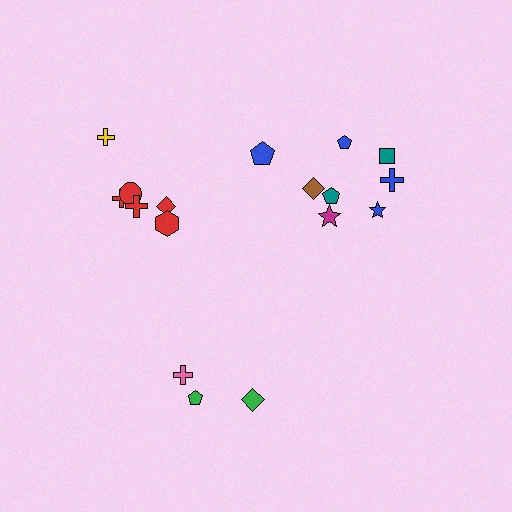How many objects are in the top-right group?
There are 8 objects.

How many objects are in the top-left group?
There are 6 objects.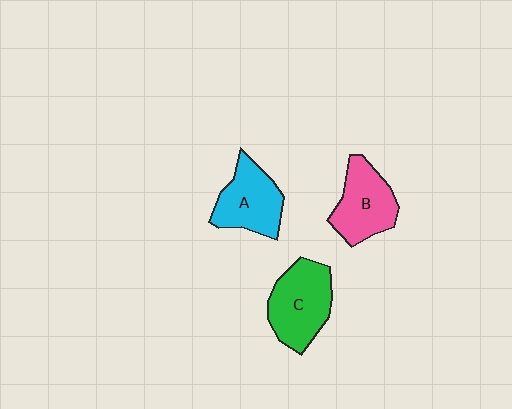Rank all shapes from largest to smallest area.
From largest to smallest: C (green), B (pink), A (cyan).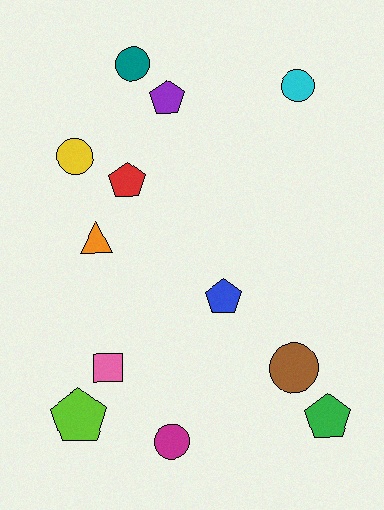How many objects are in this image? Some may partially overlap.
There are 12 objects.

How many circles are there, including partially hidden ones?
There are 5 circles.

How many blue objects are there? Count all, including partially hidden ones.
There is 1 blue object.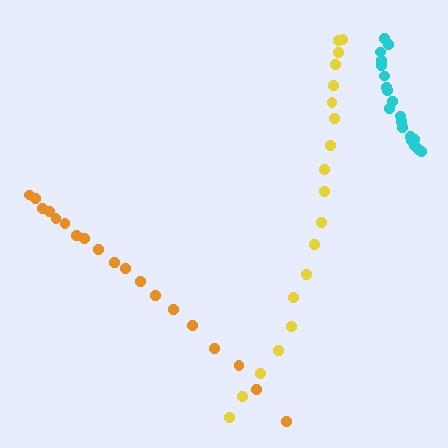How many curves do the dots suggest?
There are 3 distinct paths.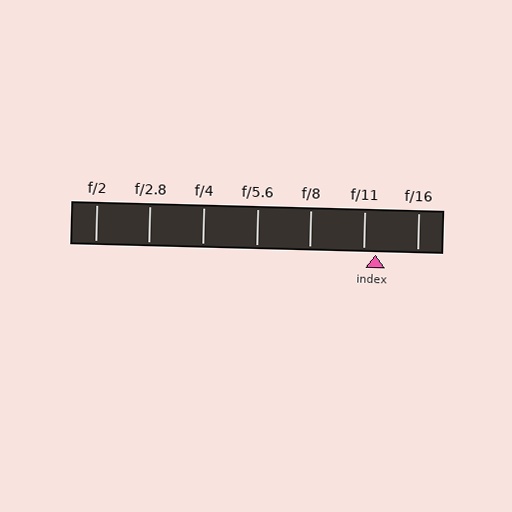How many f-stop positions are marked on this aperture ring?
There are 7 f-stop positions marked.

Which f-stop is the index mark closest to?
The index mark is closest to f/11.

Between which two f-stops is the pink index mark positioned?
The index mark is between f/11 and f/16.